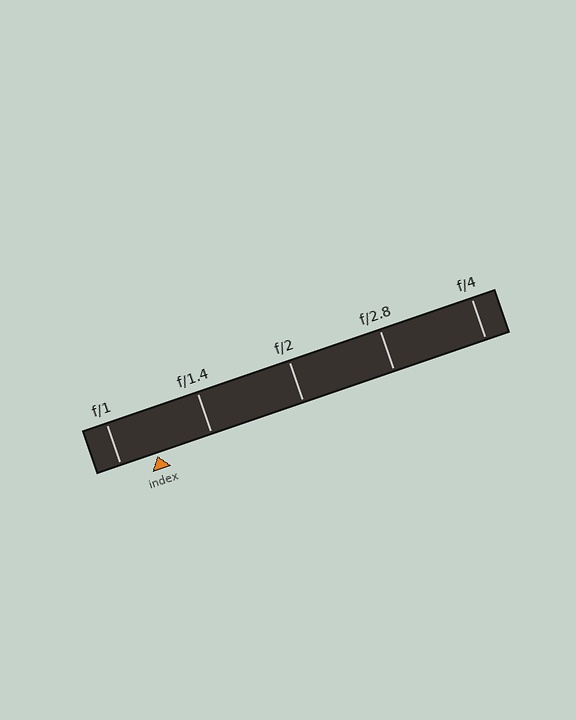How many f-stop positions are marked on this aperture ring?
There are 5 f-stop positions marked.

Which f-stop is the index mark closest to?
The index mark is closest to f/1.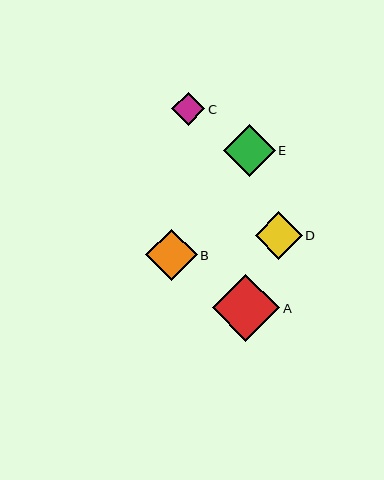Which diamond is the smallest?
Diamond C is the smallest with a size of approximately 33 pixels.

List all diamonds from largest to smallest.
From largest to smallest: A, E, B, D, C.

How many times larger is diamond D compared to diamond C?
Diamond D is approximately 1.4 times the size of diamond C.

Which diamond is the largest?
Diamond A is the largest with a size of approximately 68 pixels.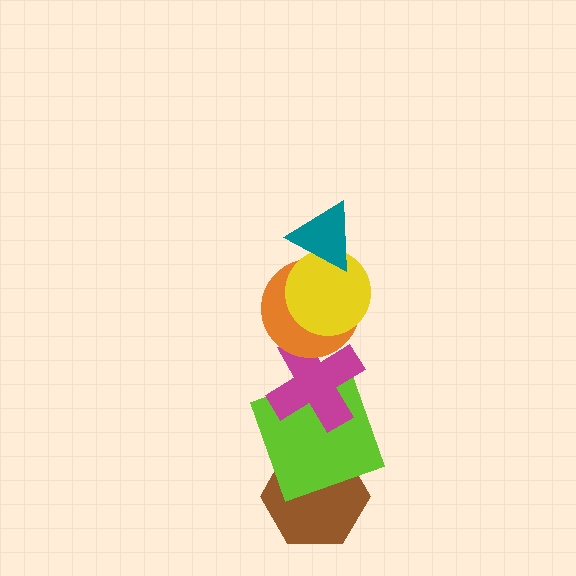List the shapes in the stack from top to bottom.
From top to bottom: the teal triangle, the yellow circle, the orange circle, the magenta cross, the lime square, the brown hexagon.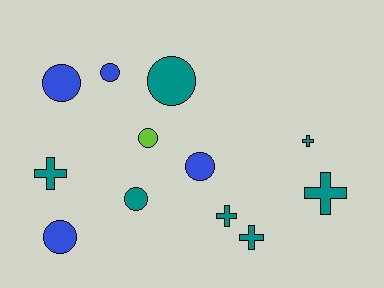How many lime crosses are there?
There are no lime crosses.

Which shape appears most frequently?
Circle, with 7 objects.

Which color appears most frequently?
Teal, with 7 objects.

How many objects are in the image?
There are 12 objects.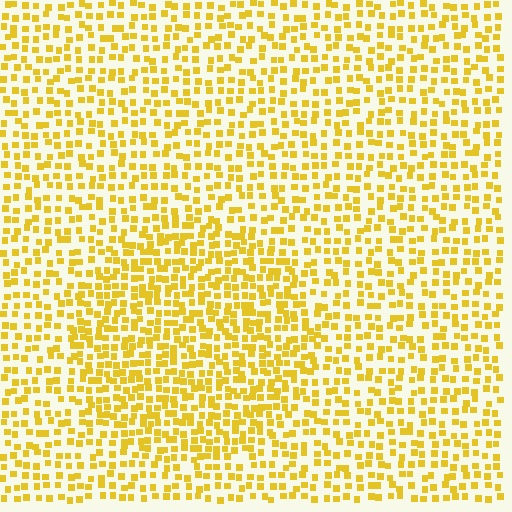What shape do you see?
I see a circle.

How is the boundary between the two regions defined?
The boundary is defined by a change in element density (approximately 1.6x ratio). All elements are the same color, size, and shape.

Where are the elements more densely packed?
The elements are more densely packed inside the circle boundary.